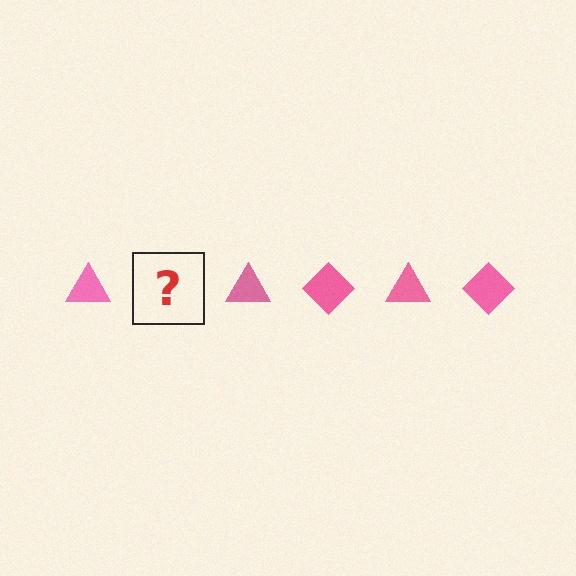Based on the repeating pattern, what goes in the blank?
The blank should be a pink diamond.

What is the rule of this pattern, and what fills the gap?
The rule is that the pattern cycles through triangle, diamond shapes in pink. The gap should be filled with a pink diamond.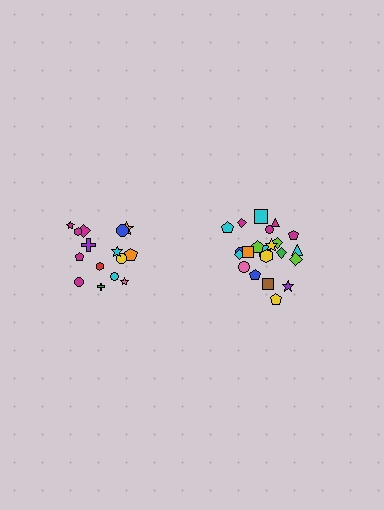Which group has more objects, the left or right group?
The right group.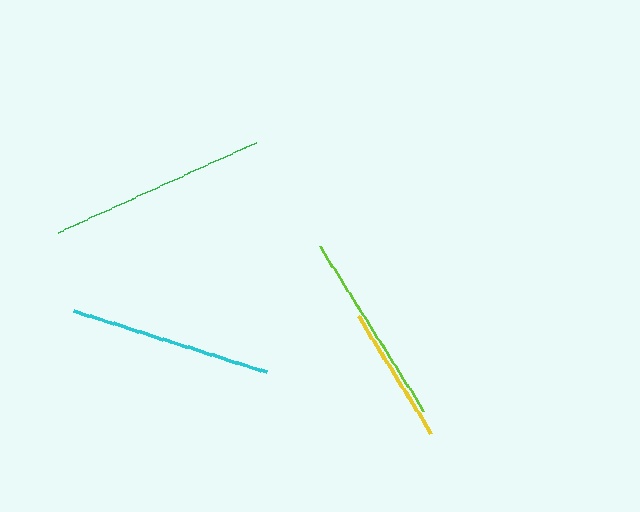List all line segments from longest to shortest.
From longest to shortest: green, cyan, lime, yellow.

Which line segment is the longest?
The green line is the longest at approximately 218 pixels.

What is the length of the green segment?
The green segment is approximately 218 pixels long.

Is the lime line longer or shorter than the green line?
The green line is longer than the lime line.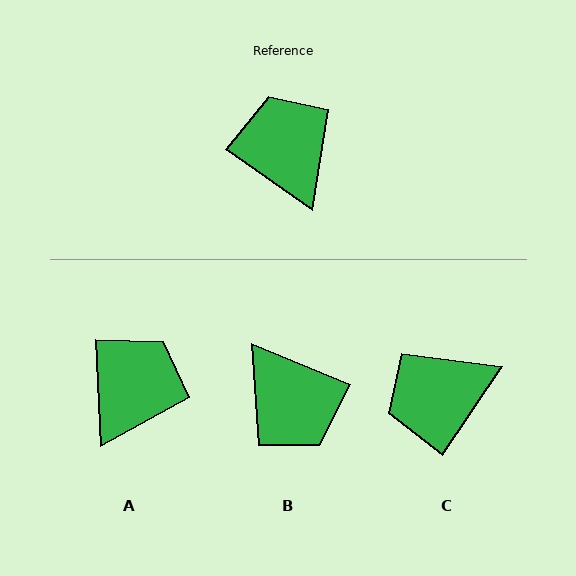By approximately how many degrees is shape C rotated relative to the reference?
Approximately 91 degrees counter-clockwise.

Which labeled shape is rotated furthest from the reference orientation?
B, about 167 degrees away.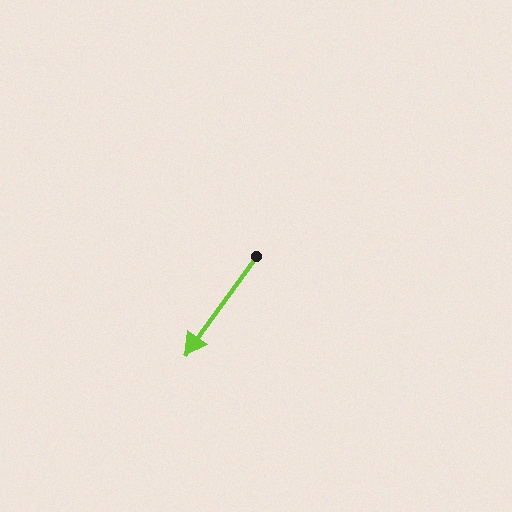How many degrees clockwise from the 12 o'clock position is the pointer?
Approximately 216 degrees.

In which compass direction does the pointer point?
Southwest.